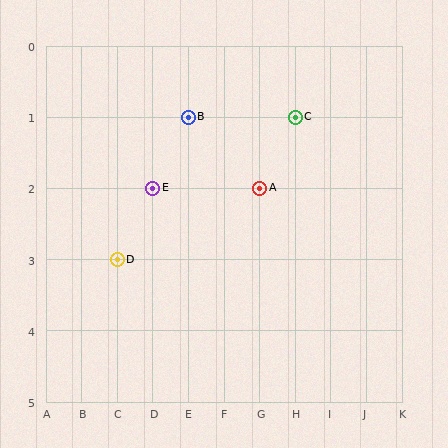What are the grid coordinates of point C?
Point C is at grid coordinates (H, 1).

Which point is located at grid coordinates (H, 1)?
Point C is at (H, 1).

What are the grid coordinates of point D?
Point D is at grid coordinates (C, 3).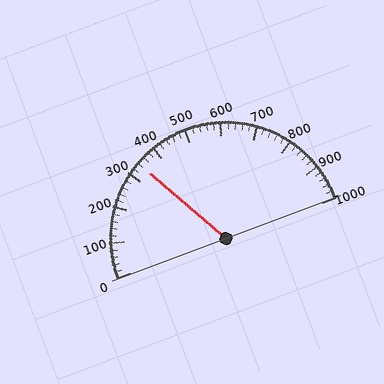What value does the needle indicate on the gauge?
The needle indicates approximately 340.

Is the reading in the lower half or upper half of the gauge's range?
The reading is in the lower half of the range (0 to 1000).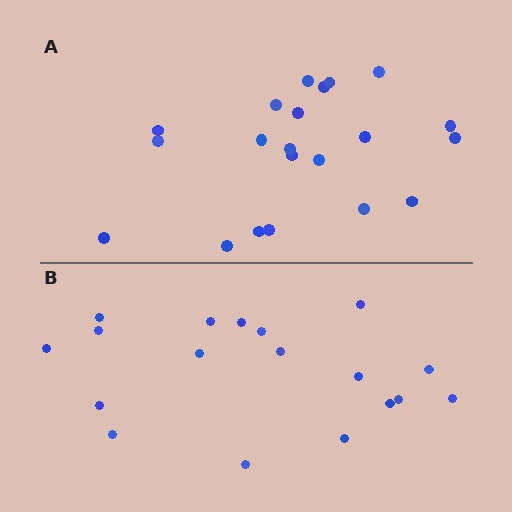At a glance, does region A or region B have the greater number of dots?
Region A (the top region) has more dots.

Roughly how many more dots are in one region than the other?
Region A has just a few more — roughly 2 or 3 more dots than region B.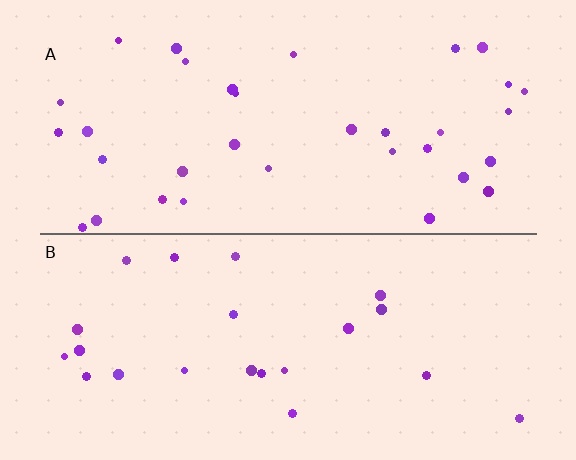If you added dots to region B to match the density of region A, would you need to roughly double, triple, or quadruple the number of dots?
Approximately double.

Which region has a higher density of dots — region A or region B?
A (the top).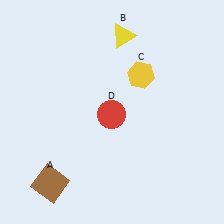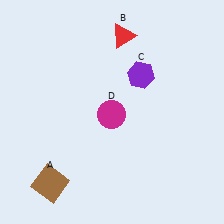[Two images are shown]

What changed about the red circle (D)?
In Image 1, D is red. In Image 2, it changed to magenta.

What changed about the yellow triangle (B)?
In Image 1, B is yellow. In Image 2, it changed to red.